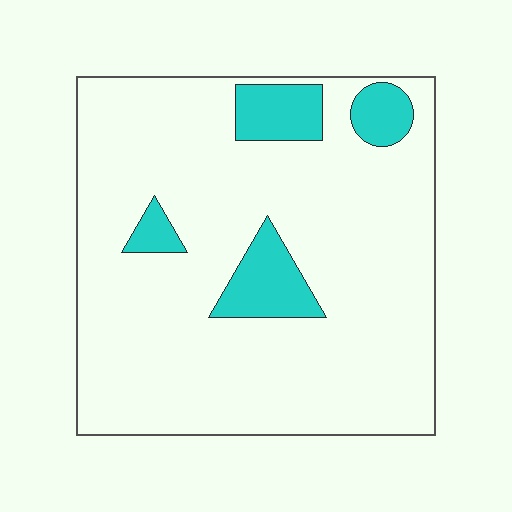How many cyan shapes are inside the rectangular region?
4.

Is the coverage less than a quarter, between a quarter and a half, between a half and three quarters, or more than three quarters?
Less than a quarter.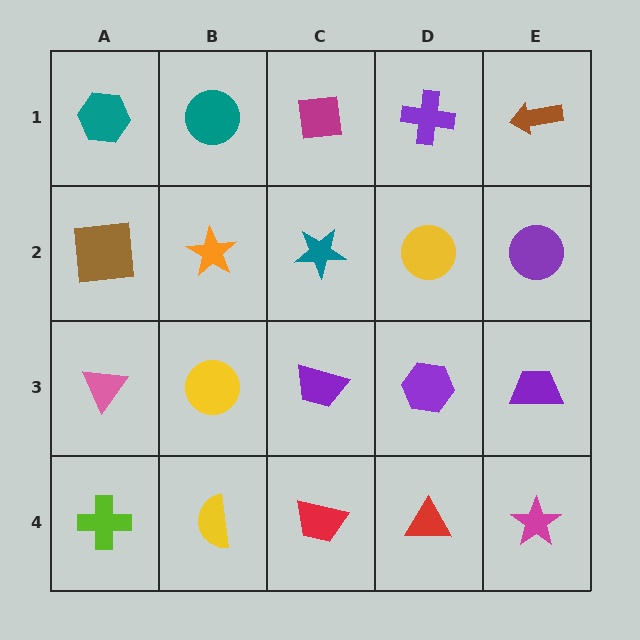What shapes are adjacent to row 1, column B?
An orange star (row 2, column B), a teal hexagon (row 1, column A), a magenta square (row 1, column C).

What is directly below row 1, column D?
A yellow circle.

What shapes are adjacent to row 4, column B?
A yellow circle (row 3, column B), a lime cross (row 4, column A), a red trapezoid (row 4, column C).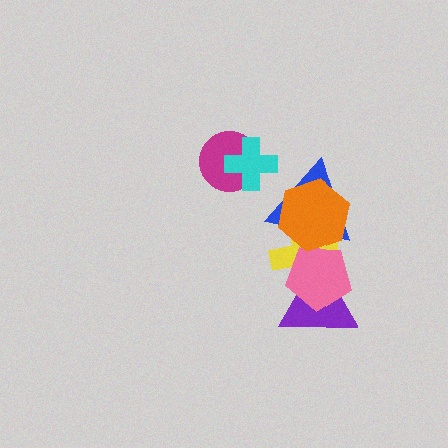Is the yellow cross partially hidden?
Yes, it is partially covered by another shape.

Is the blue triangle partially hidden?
Yes, it is partially covered by another shape.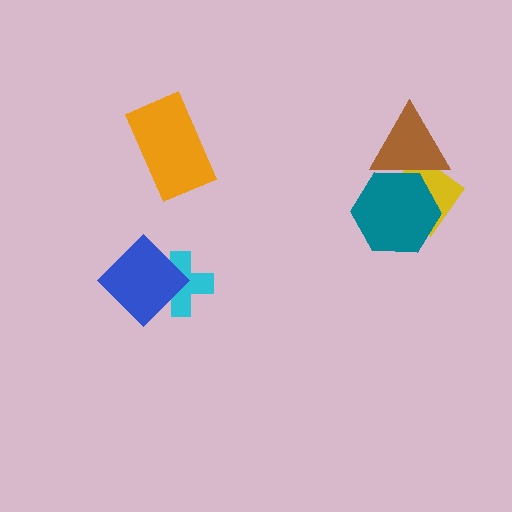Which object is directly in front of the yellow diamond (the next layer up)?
The brown triangle is directly in front of the yellow diamond.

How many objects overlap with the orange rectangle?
0 objects overlap with the orange rectangle.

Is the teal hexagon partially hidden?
No, no other shape covers it.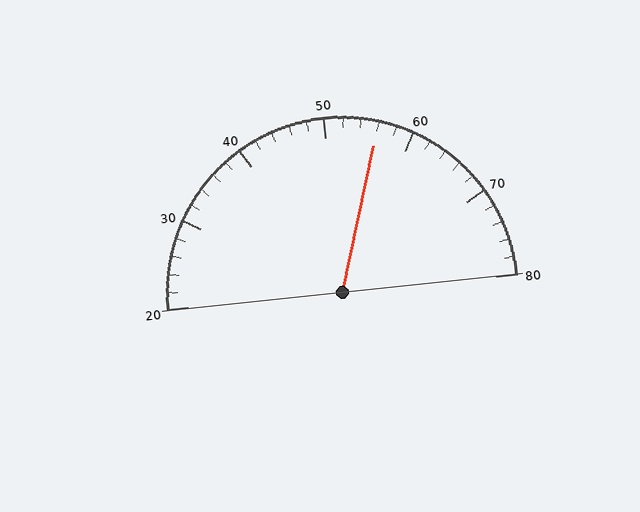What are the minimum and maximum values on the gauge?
The gauge ranges from 20 to 80.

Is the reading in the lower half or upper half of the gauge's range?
The reading is in the upper half of the range (20 to 80).